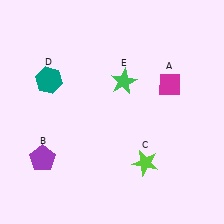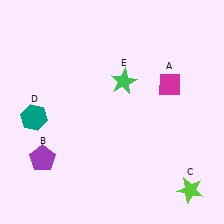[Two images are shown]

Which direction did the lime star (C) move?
The lime star (C) moved right.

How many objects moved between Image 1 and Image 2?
2 objects moved between the two images.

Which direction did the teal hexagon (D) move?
The teal hexagon (D) moved down.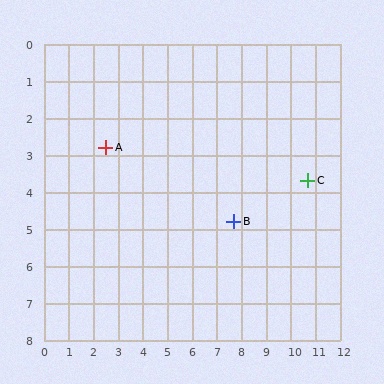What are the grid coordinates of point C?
Point C is at approximately (10.7, 3.7).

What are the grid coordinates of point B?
Point B is at approximately (7.7, 4.8).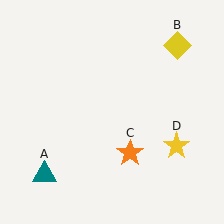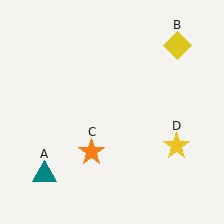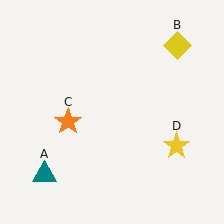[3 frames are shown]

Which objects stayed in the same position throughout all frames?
Teal triangle (object A) and yellow diamond (object B) and yellow star (object D) remained stationary.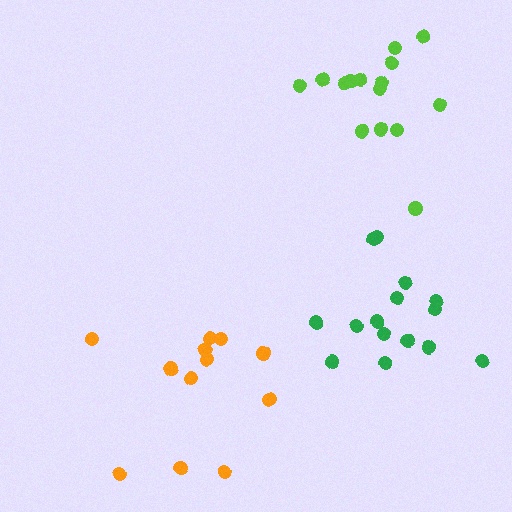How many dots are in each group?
Group 1: 15 dots, Group 2: 15 dots, Group 3: 12 dots (42 total).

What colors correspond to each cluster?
The clusters are colored: green, lime, orange.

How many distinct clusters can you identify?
There are 3 distinct clusters.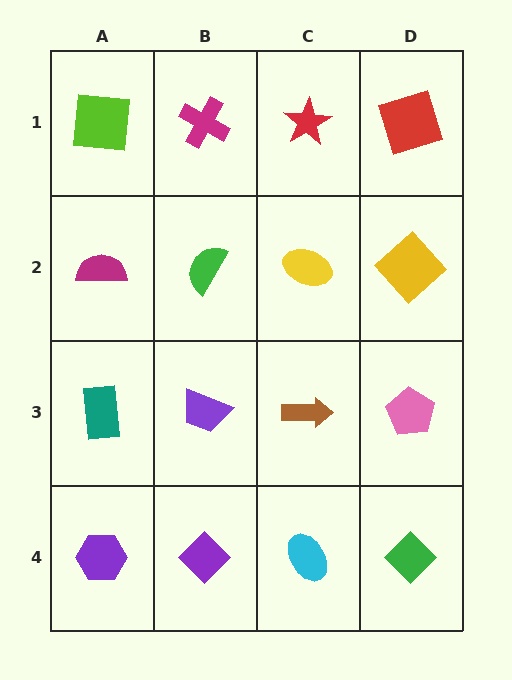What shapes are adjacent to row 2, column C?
A red star (row 1, column C), a brown arrow (row 3, column C), a green semicircle (row 2, column B), a yellow diamond (row 2, column D).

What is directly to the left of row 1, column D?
A red star.